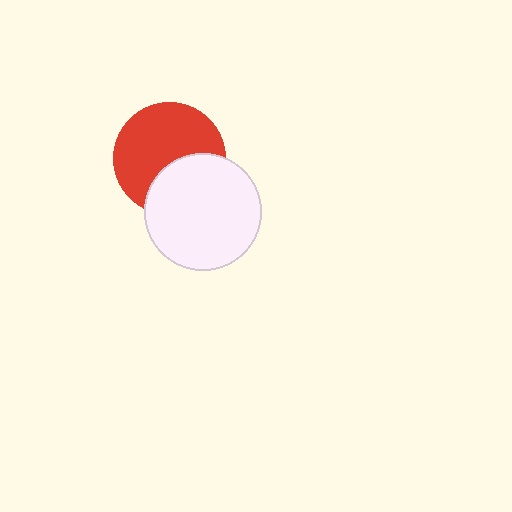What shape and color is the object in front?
The object in front is a white circle.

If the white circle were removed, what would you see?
You would see the complete red circle.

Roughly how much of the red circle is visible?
About half of it is visible (roughly 64%).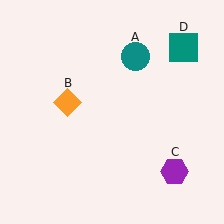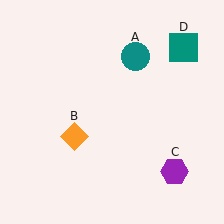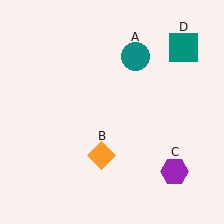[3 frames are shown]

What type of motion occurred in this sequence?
The orange diamond (object B) rotated counterclockwise around the center of the scene.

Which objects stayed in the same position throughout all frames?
Teal circle (object A) and purple hexagon (object C) and teal square (object D) remained stationary.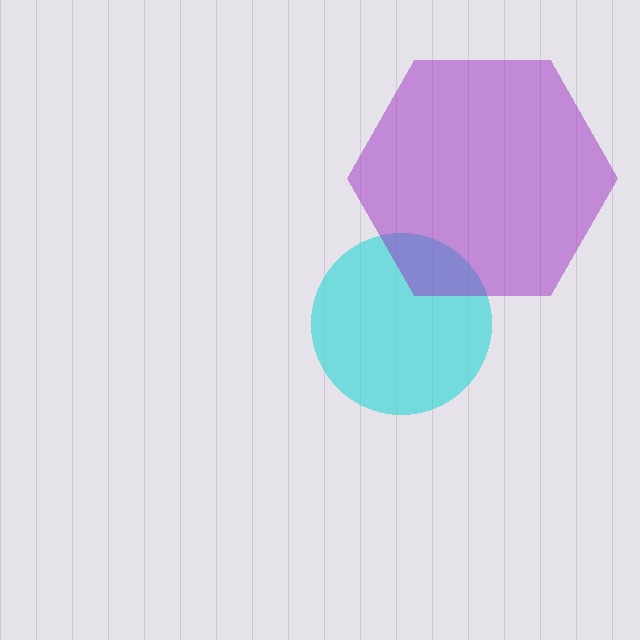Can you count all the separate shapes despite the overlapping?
Yes, there are 2 separate shapes.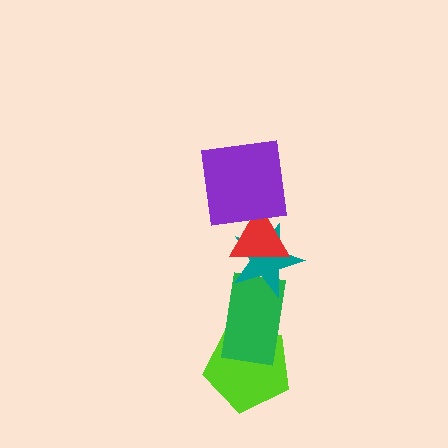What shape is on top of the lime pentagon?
The green rectangle is on top of the lime pentagon.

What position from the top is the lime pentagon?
The lime pentagon is 5th from the top.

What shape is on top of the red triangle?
The purple square is on top of the red triangle.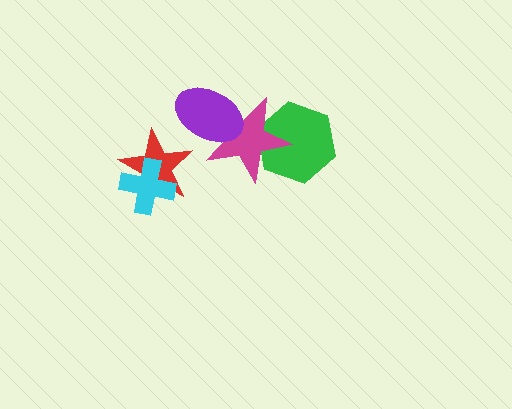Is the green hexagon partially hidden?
Yes, it is partially covered by another shape.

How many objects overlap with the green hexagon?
1 object overlaps with the green hexagon.